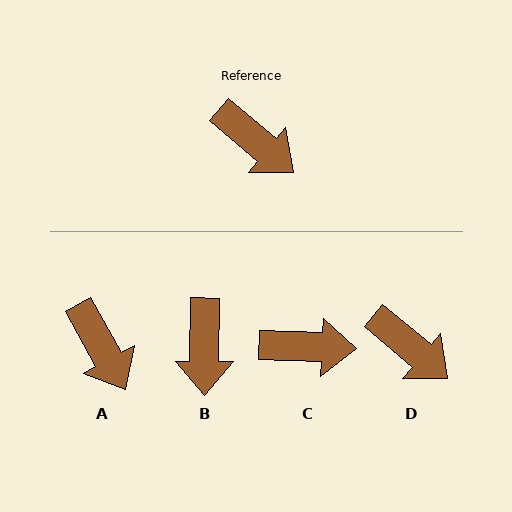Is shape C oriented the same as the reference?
No, it is off by about 38 degrees.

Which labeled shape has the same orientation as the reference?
D.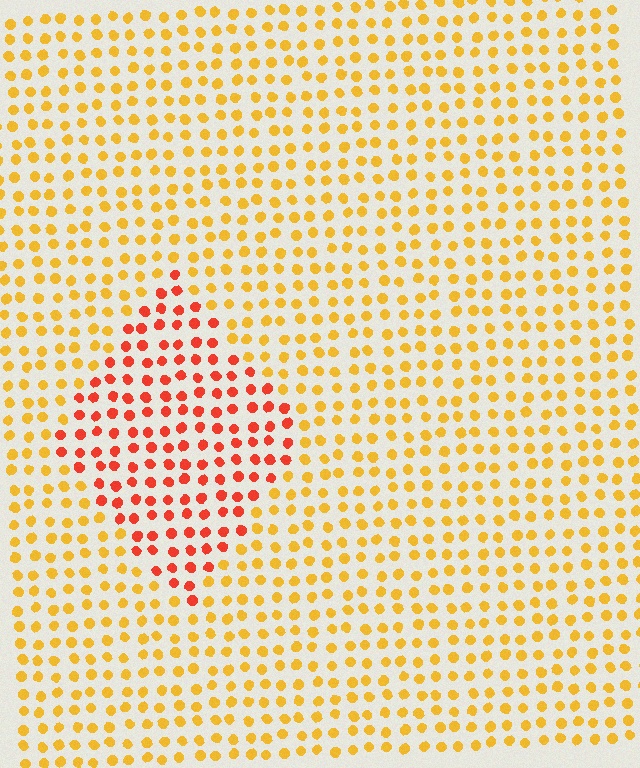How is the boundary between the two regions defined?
The boundary is defined purely by a slight shift in hue (about 39 degrees). Spacing, size, and orientation are identical on both sides.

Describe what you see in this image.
The image is filled with small yellow elements in a uniform arrangement. A diamond-shaped region is visible where the elements are tinted to a slightly different hue, forming a subtle color boundary.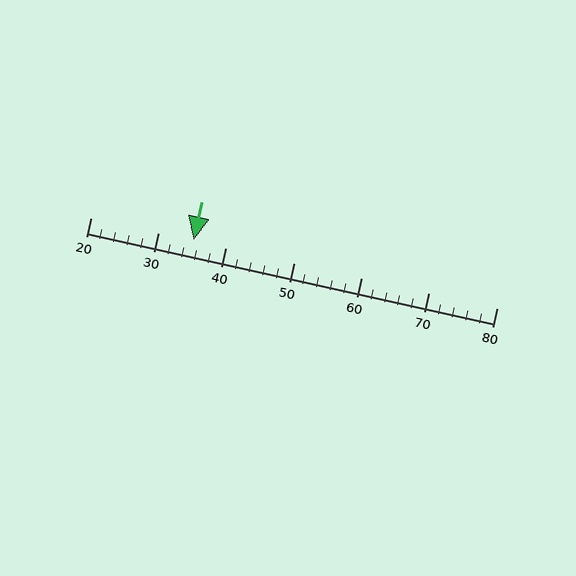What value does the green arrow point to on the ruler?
The green arrow points to approximately 35.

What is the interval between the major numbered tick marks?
The major tick marks are spaced 10 units apart.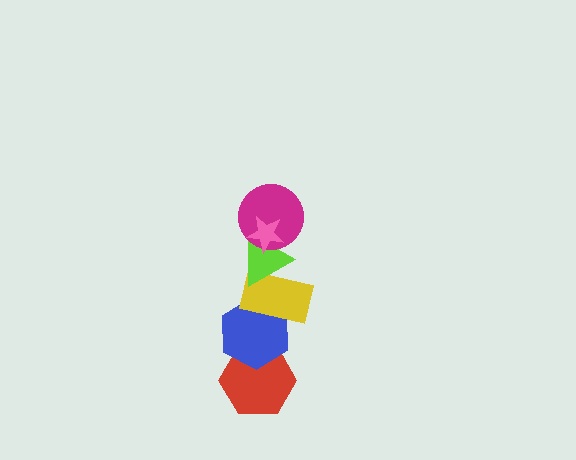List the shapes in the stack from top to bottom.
From top to bottom: the pink star, the magenta circle, the lime triangle, the yellow rectangle, the blue hexagon, the red hexagon.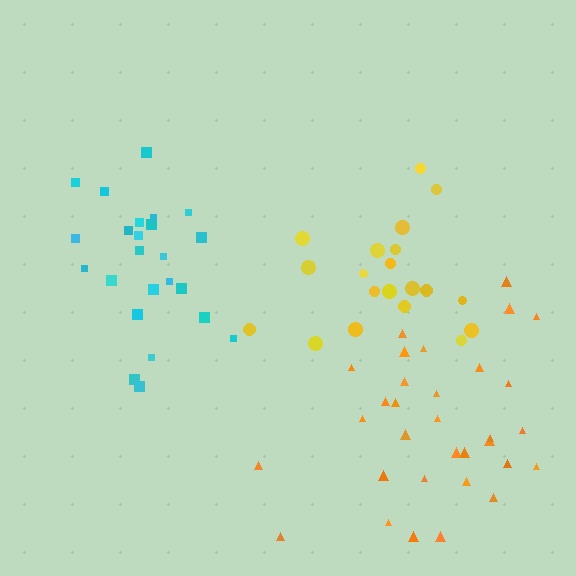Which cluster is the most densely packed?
Cyan.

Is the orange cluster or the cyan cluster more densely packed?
Cyan.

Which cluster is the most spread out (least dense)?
Orange.